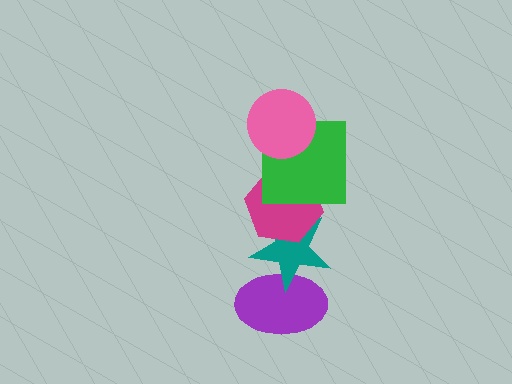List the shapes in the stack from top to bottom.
From top to bottom: the pink circle, the green square, the magenta hexagon, the teal star, the purple ellipse.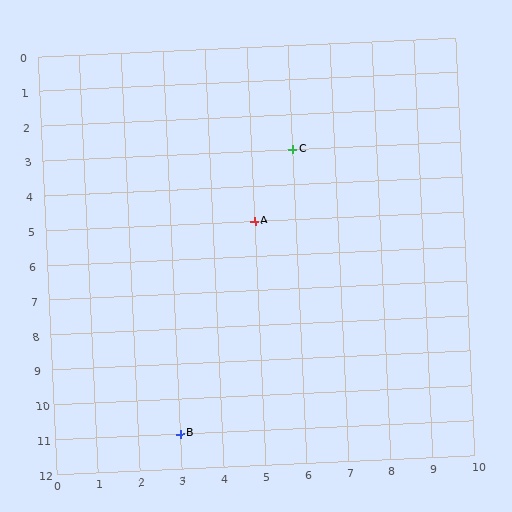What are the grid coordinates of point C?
Point C is at grid coordinates (6, 3).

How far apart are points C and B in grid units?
Points C and B are 3 columns and 8 rows apart (about 8.5 grid units diagonally).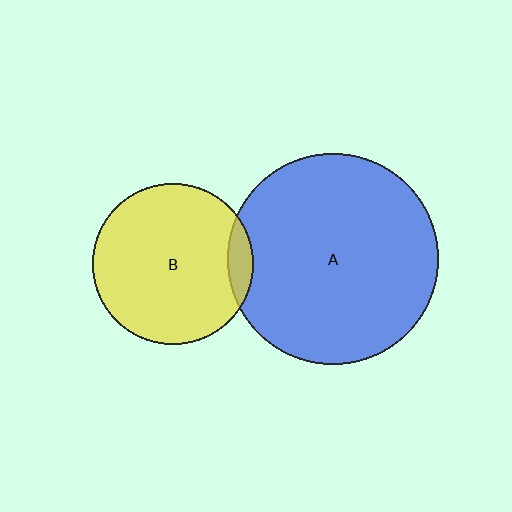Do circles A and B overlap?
Yes.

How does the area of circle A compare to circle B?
Approximately 1.7 times.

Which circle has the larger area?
Circle A (blue).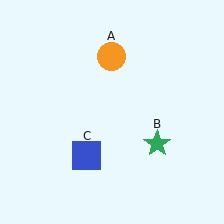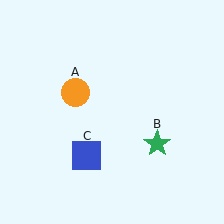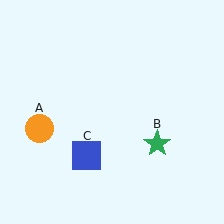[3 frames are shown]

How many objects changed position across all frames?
1 object changed position: orange circle (object A).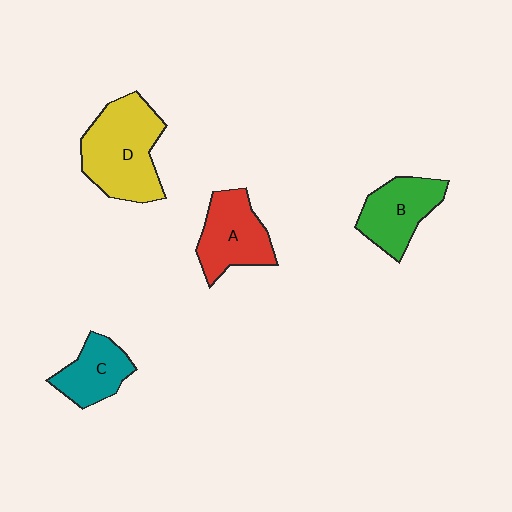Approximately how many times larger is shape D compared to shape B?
Approximately 1.5 times.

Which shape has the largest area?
Shape D (yellow).